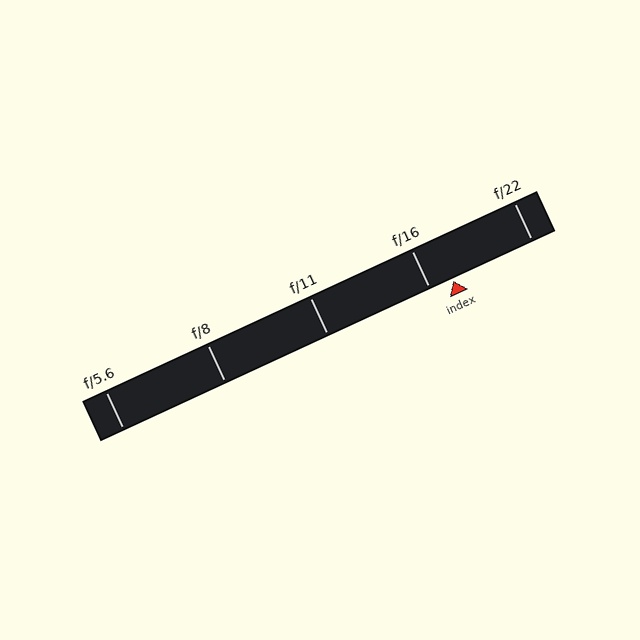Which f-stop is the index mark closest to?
The index mark is closest to f/16.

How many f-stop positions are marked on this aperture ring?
There are 5 f-stop positions marked.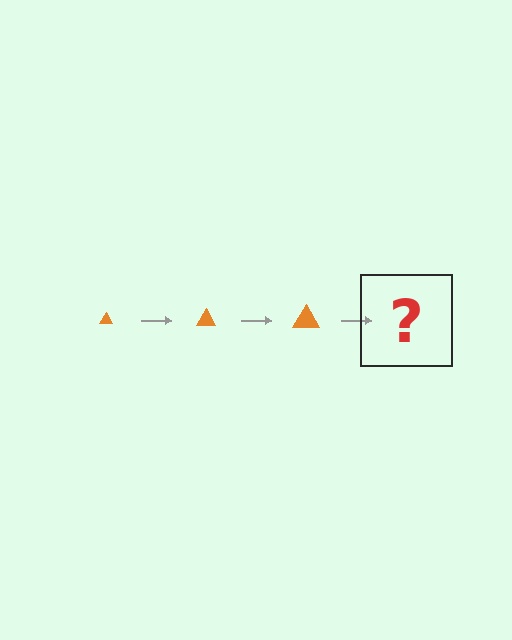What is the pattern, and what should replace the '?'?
The pattern is that the triangle gets progressively larger each step. The '?' should be an orange triangle, larger than the previous one.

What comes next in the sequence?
The next element should be an orange triangle, larger than the previous one.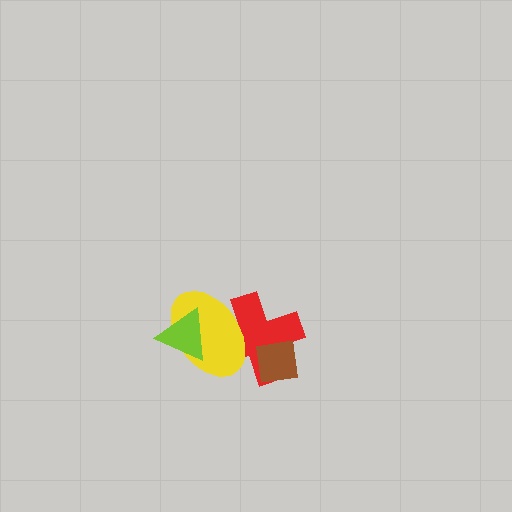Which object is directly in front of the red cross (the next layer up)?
The brown square is directly in front of the red cross.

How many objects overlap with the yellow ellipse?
2 objects overlap with the yellow ellipse.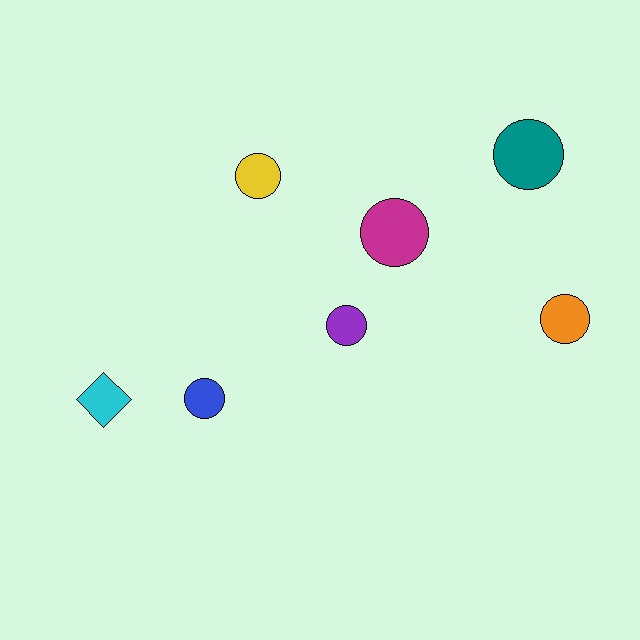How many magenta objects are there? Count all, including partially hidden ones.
There is 1 magenta object.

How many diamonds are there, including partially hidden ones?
There is 1 diamond.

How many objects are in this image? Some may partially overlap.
There are 7 objects.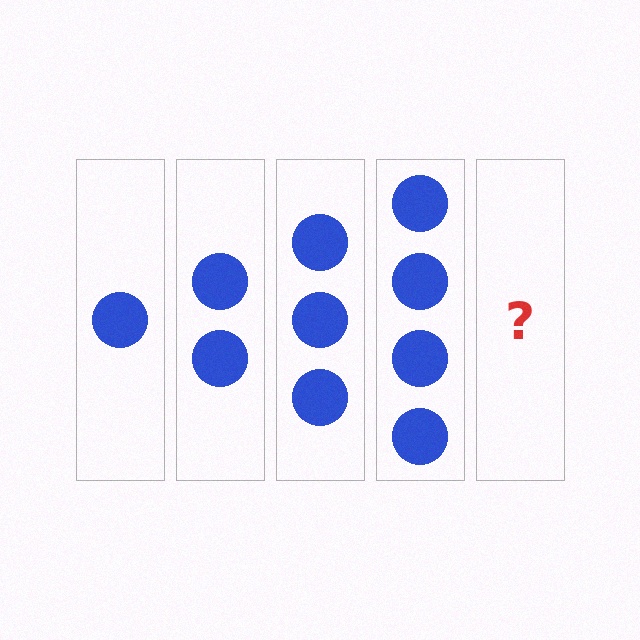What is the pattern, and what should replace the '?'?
The pattern is that each step adds one more circle. The '?' should be 5 circles.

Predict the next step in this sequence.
The next step is 5 circles.